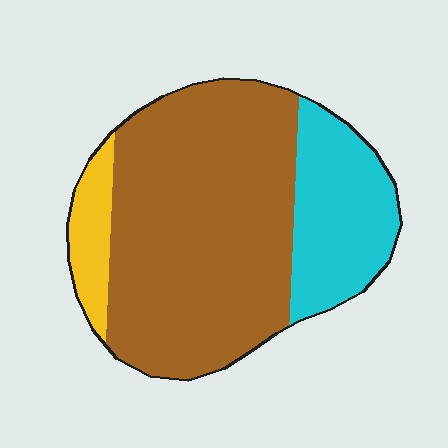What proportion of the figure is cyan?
Cyan takes up less than a quarter of the figure.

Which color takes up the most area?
Brown, at roughly 65%.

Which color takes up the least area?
Yellow, at roughly 10%.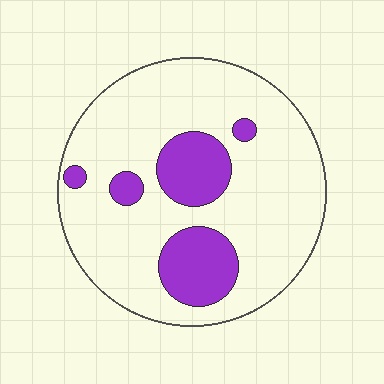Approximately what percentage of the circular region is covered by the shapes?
Approximately 20%.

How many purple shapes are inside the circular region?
5.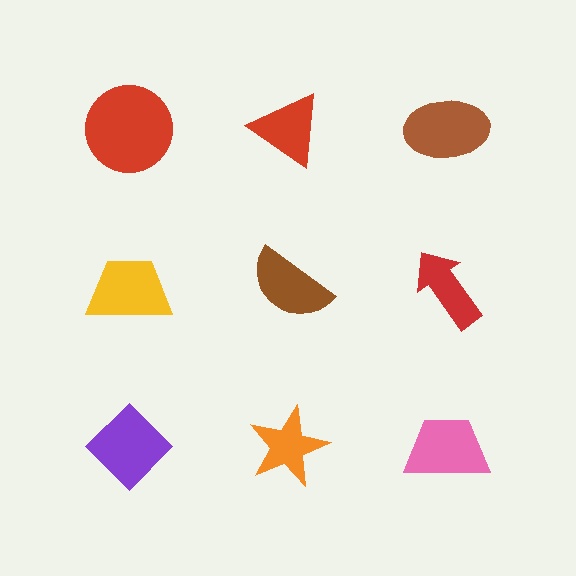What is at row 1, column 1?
A red circle.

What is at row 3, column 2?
An orange star.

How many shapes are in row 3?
3 shapes.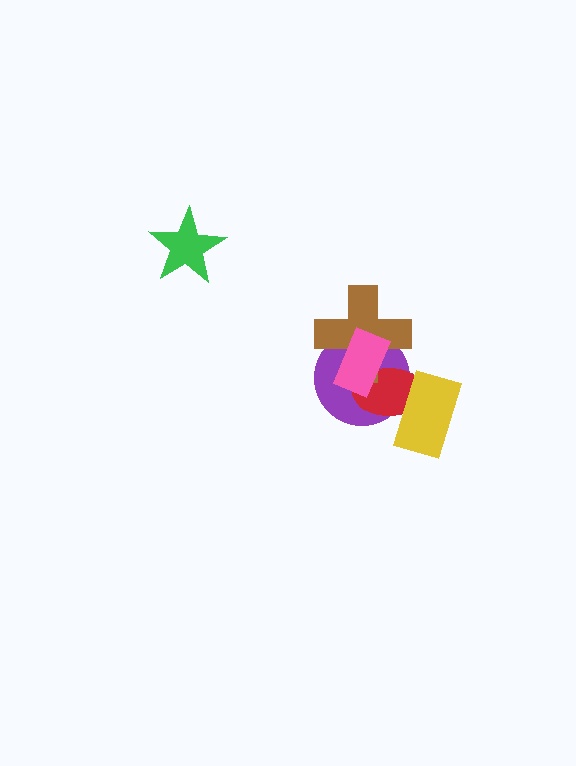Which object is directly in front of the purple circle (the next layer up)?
The red ellipse is directly in front of the purple circle.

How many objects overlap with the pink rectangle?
3 objects overlap with the pink rectangle.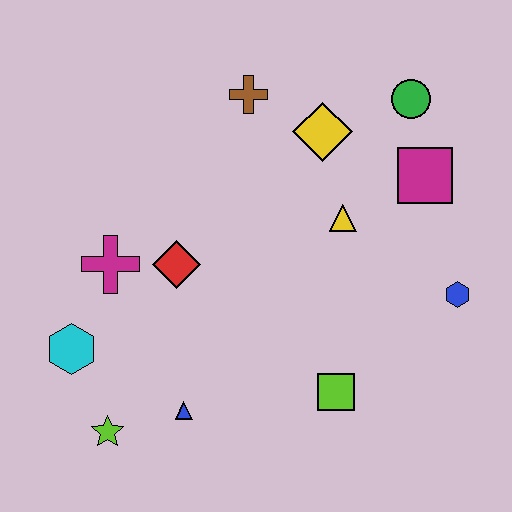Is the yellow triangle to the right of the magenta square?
No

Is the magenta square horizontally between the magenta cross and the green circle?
No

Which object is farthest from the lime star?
The green circle is farthest from the lime star.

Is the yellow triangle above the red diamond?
Yes